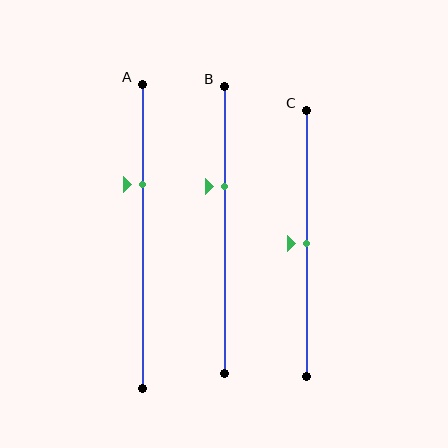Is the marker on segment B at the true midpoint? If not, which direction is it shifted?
No, the marker on segment B is shifted upward by about 15% of the segment length.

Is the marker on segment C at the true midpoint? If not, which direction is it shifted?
Yes, the marker on segment C is at the true midpoint.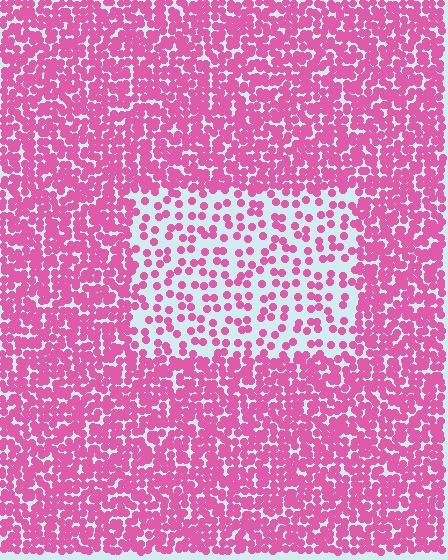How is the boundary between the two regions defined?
The boundary is defined by a change in element density (approximately 2.5x ratio). All elements are the same color, size, and shape.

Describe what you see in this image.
The image contains small pink elements arranged at two different densities. A rectangle-shaped region is visible where the elements are less densely packed than the surrounding area.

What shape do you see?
I see a rectangle.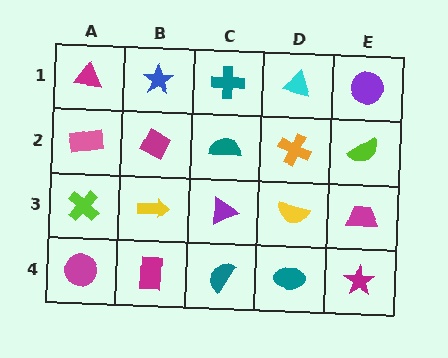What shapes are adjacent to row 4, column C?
A purple triangle (row 3, column C), a magenta rectangle (row 4, column B), a teal ellipse (row 4, column D).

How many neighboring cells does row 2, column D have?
4.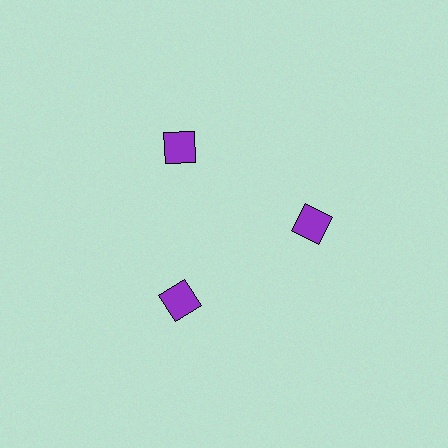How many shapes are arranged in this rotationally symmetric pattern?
There are 3 shapes, arranged in 3 groups of 1.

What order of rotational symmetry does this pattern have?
This pattern has 3-fold rotational symmetry.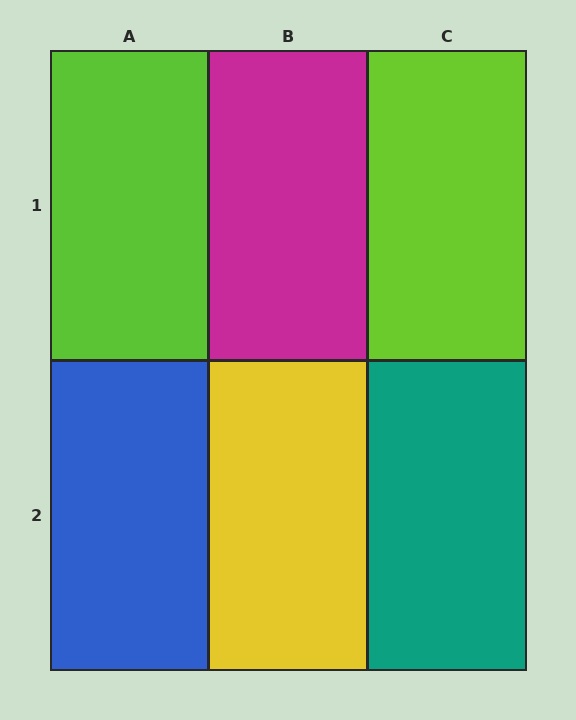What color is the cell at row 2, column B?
Yellow.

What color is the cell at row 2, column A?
Blue.